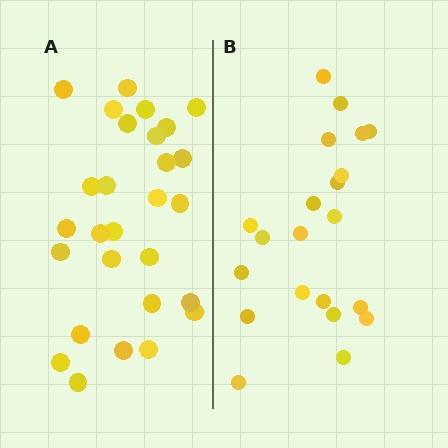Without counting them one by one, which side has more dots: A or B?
Region A (the left region) has more dots.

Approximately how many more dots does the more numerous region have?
Region A has roughly 8 or so more dots than region B.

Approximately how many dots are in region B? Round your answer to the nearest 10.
About 20 dots. (The exact count is 21, which rounds to 20.)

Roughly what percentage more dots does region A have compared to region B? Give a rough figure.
About 35% more.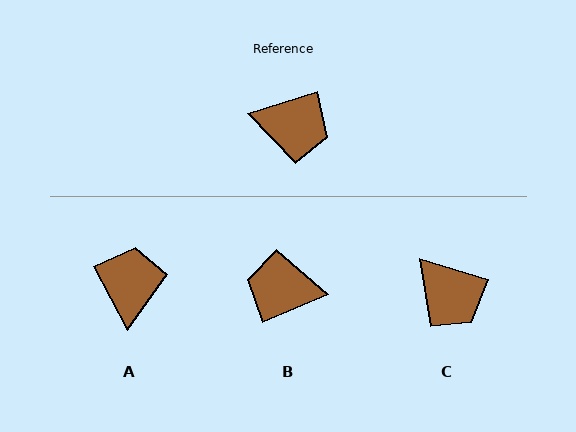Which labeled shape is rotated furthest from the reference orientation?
B, about 174 degrees away.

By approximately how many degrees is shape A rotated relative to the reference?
Approximately 101 degrees counter-clockwise.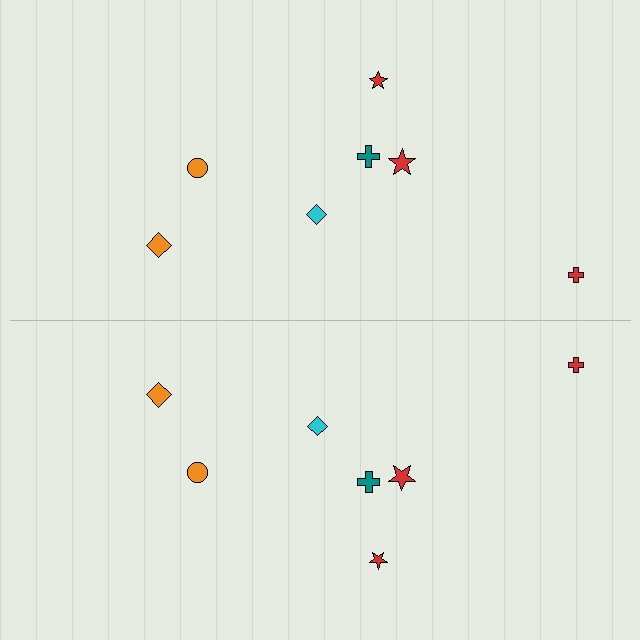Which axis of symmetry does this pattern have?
The pattern has a horizontal axis of symmetry running through the center of the image.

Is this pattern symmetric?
Yes, this pattern has bilateral (reflection) symmetry.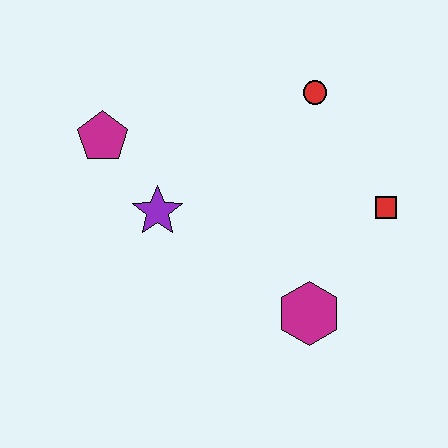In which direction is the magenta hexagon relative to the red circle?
The magenta hexagon is below the red circle.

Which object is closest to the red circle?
The red square is closest to the red circle.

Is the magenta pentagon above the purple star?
Yes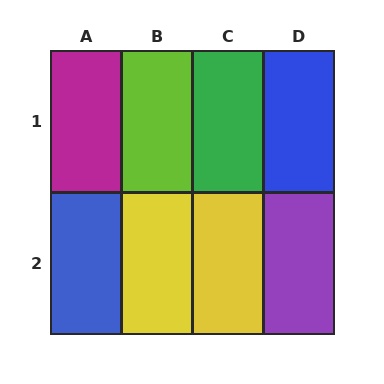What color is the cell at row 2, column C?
Yellow.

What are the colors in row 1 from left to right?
Magenta, lime, green, blue.